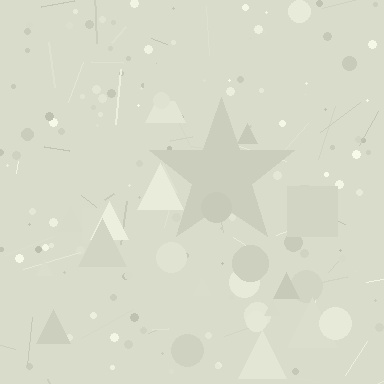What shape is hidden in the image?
A star is hidden in the image.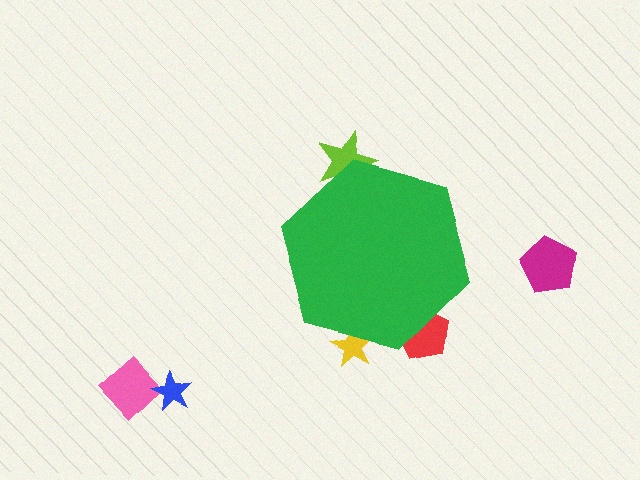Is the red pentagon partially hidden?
Yes, the red pentagon is partially hidden behind the green hexagon.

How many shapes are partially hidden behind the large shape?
3 shapes are partially hidden.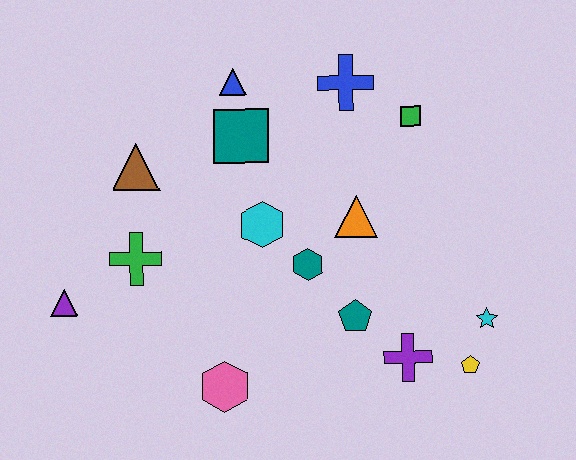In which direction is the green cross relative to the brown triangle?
The green cross is below the brown triangle.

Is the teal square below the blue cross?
Yes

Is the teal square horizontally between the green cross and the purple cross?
Yes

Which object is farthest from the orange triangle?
The purple triangle is farthest from the orange triangle.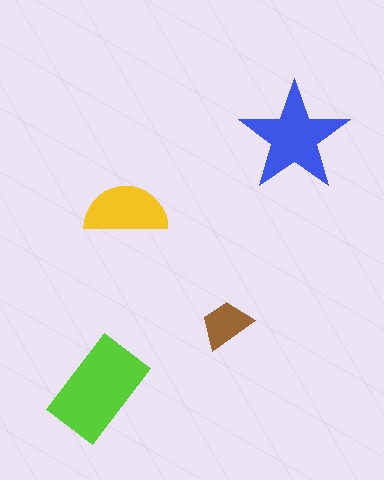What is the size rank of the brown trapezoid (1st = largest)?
4th.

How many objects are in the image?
There are 4 objects in the image.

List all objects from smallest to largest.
The brown trapezoid, the yellow semicircle, the blue star, the lime rectangle.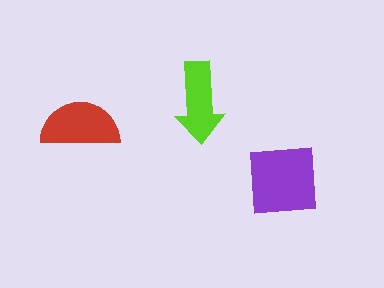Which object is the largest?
The purple square.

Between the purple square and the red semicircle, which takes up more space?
The purple square.